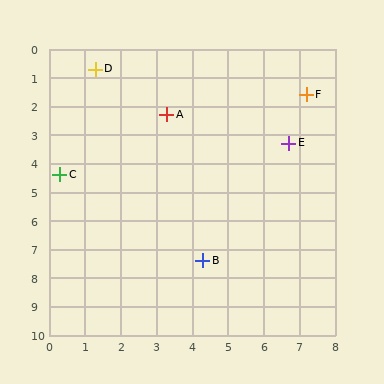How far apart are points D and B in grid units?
Points D and B are about 7.3 grid units apart.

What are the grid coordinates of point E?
Point E is at approximately (6.7, 3.3).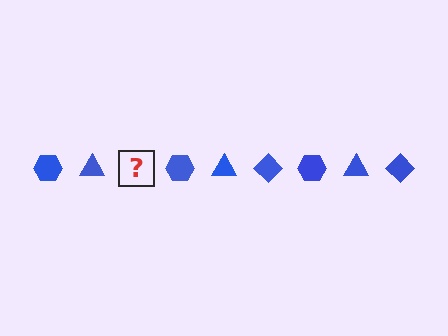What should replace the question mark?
The question mark should be replaced with a blue diamond.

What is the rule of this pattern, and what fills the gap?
The rule is that the pattern cycles through hexagon, triangle, diamond shapes in blue. The gap should be filled with a blue diamond.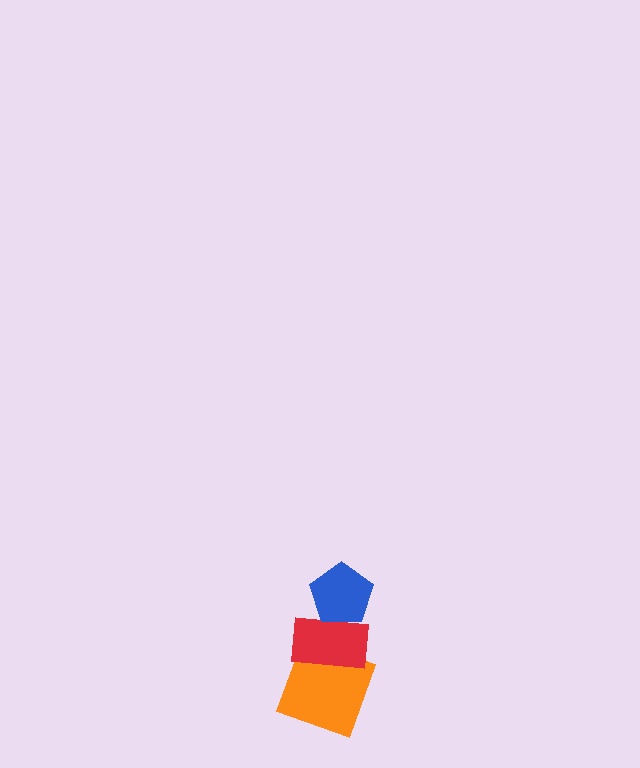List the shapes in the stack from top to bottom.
From top to bottom: the blue pentagon, the red rectangle, the orange square.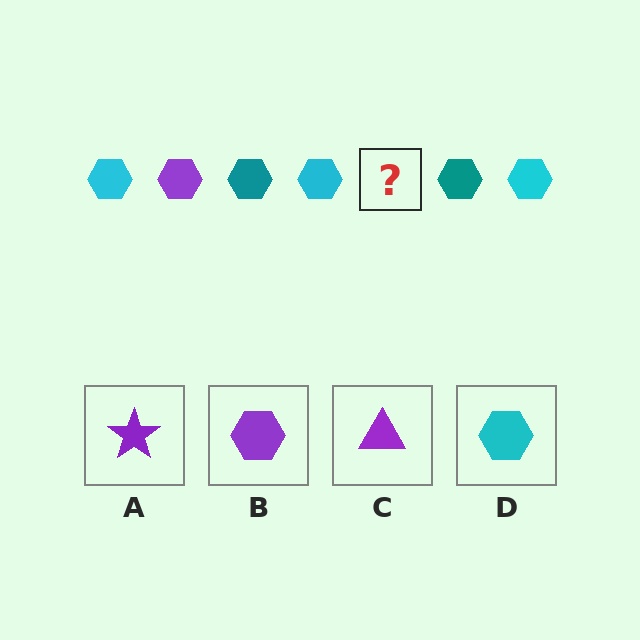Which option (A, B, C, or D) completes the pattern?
B.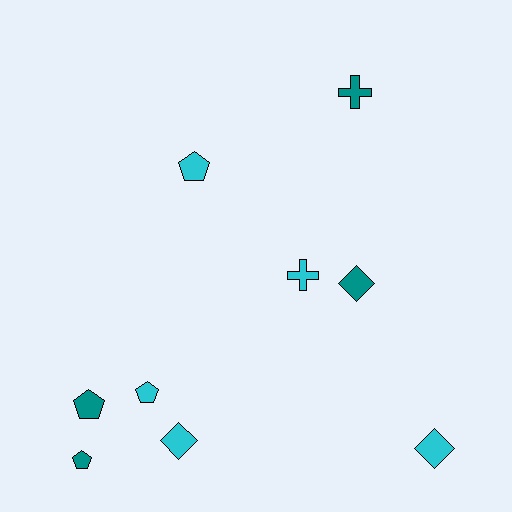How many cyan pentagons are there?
There are 2 cyan pentagons.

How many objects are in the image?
There are 9 objects.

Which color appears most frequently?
Cyan, with 5 objects.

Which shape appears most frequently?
Pentagon, with 4 objects.